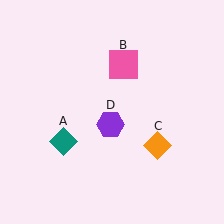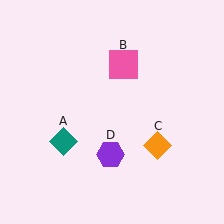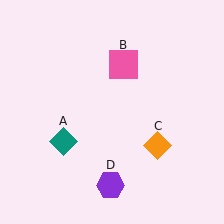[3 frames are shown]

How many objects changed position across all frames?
1 object changed position: purple hexagon (object D).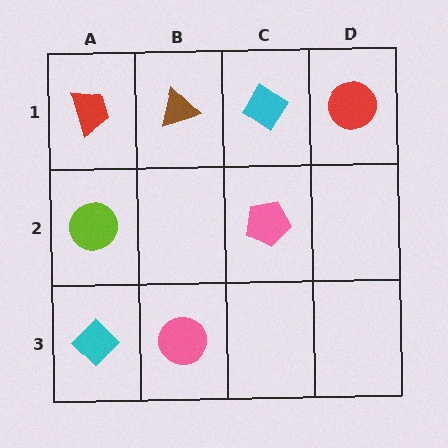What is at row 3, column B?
A pink circle.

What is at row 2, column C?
A pink pentagon.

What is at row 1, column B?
A brown triangle.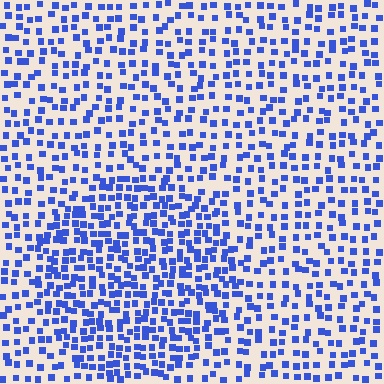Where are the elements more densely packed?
The elements are more densely packed inside the circle boundary.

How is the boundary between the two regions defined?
The boundary is defined by a change in element density (approximately 1.7x ratio). All elements are the same color, size, and shape.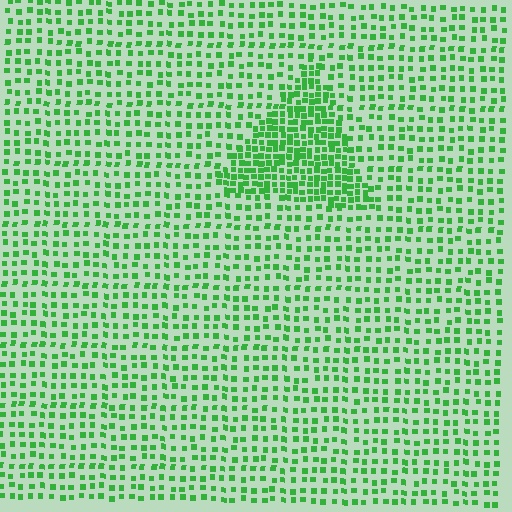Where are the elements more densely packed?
The elements are more densely packed inside the triangle boundary.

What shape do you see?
I see a triangle.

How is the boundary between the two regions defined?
The boundary is defined by a change in element density (approximately 2.1x ratio). All elements are the same color, size, and shape.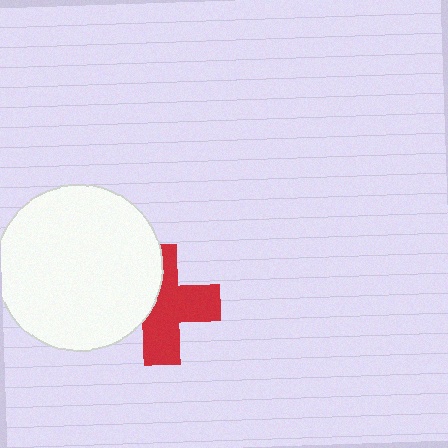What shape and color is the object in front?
The object in front is a white circle.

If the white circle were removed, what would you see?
You would see the complete red cross.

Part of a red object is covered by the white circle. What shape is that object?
It is a cross.